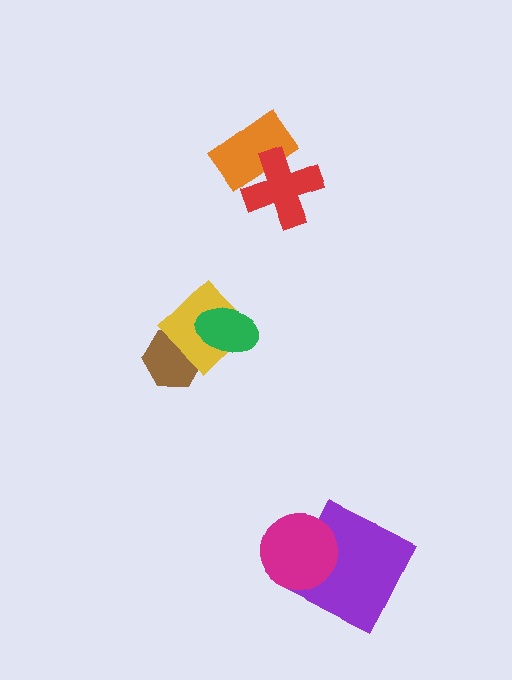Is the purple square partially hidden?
Yes, it is partially covered by another shape.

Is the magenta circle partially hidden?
No, no other shape covers it.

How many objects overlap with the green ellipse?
1 object overlaps with the green ellipse.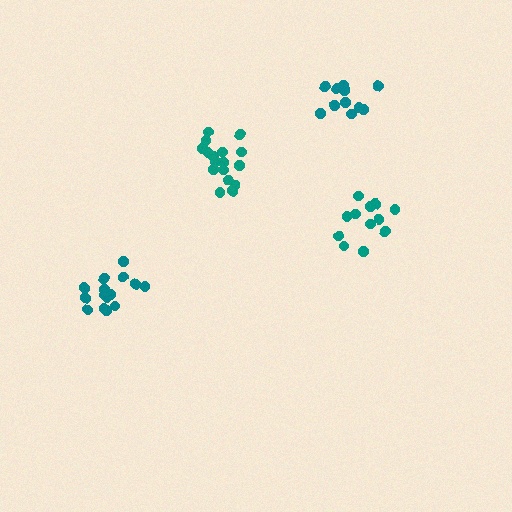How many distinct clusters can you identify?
There are 4 distinct clusters.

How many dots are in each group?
Group 1: 17 dots, Group 2: 15 dots, Group 3: 11 dots, Group 4: 12 dots (55 total).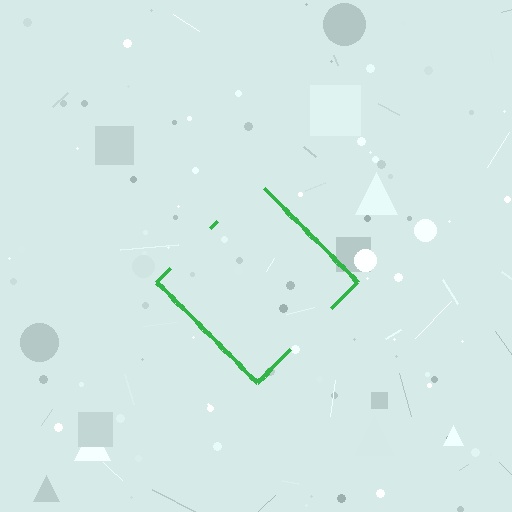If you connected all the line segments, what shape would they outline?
They would outline a diamond.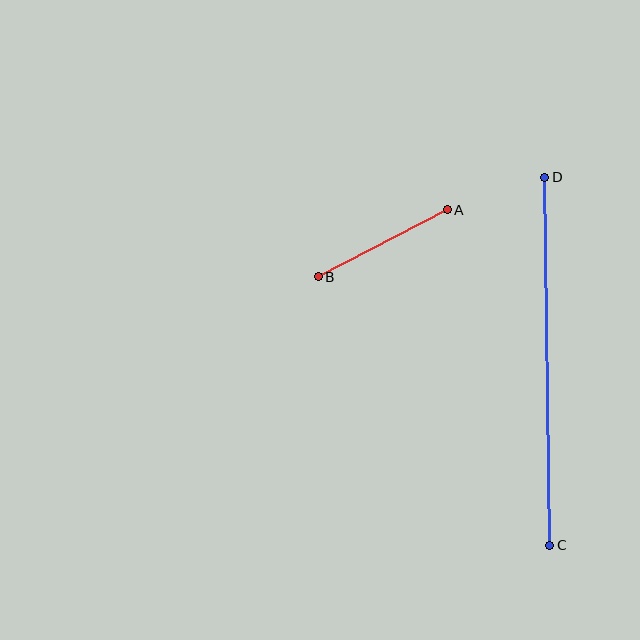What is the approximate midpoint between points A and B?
The midpoint is at approximately (383, 243) pixels.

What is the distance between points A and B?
The distance is approximately 146 pixels.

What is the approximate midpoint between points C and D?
The midpoint is at approximately (547, 361) pixels.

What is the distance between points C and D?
The distance is approximately 368 pixels.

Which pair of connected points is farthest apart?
Points C and D are farthest apart.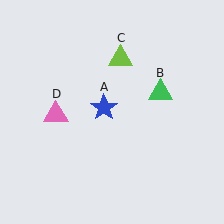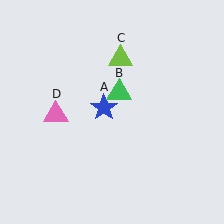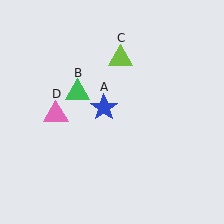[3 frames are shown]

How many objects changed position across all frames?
1 object changed position: green triangle (object B).